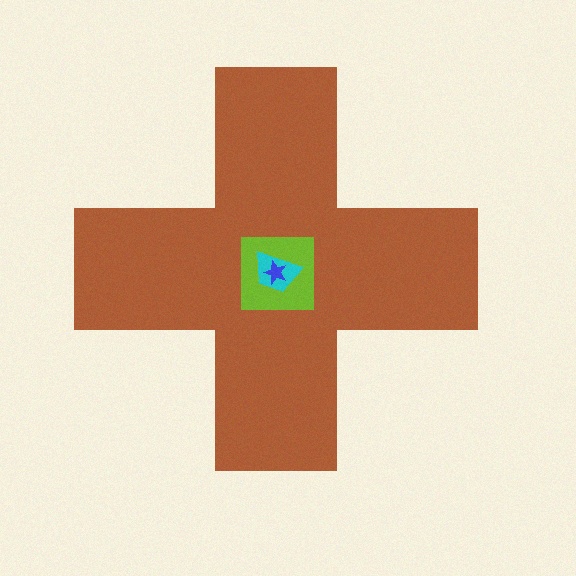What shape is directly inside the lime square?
The cyan trapezoid.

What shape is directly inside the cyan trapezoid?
The blue star.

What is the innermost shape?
The blue star.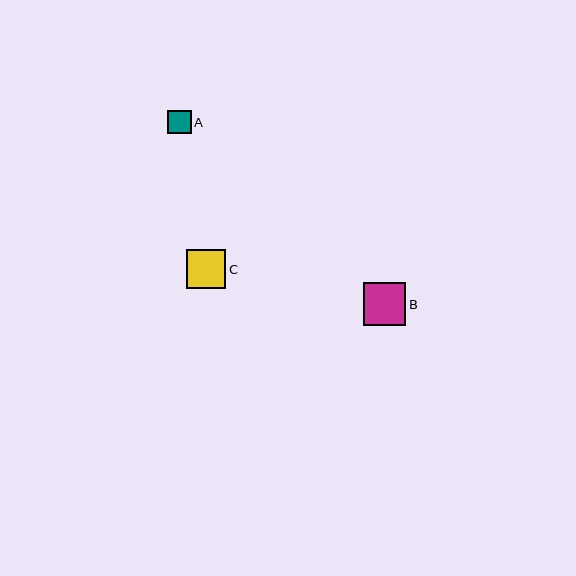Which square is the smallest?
Square A is the smallest with a size of approximately 23 pixels.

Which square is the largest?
Square B is the largest with a size of approximately 42 pixels.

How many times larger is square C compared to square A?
Square C is approximately 1.7 times the size of square A.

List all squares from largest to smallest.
From largest to smallest: B, C, A.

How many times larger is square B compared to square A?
Square B is approximately 1.8 times the size of square A.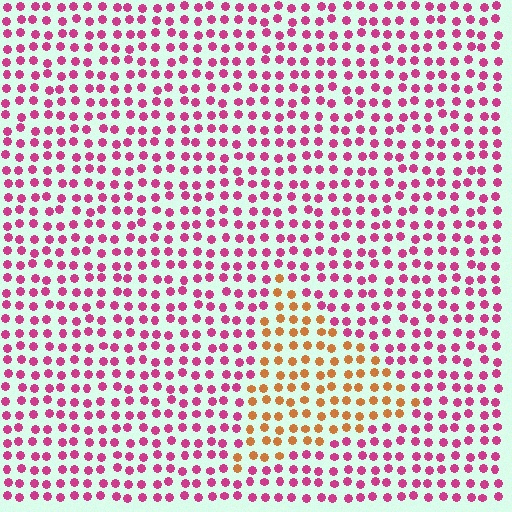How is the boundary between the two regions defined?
The boundary is defined purely by a slight shift in hue (about 59 degrees). Spacing, size, and orientation are identical on both sides.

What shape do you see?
I see a triangle.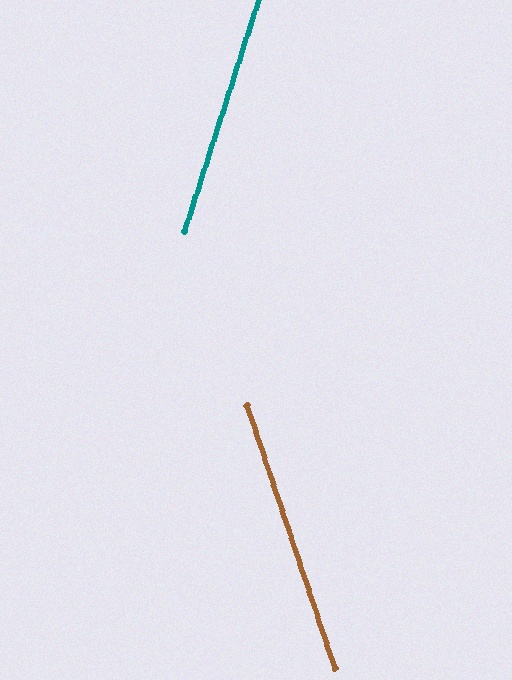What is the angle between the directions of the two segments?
Approximately 36 degrees.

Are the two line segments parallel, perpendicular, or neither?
Neither parallel nor perpendicular — they differ by about 36°.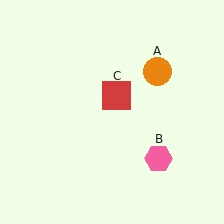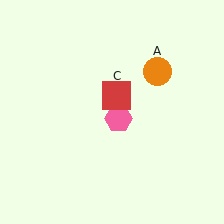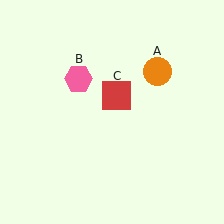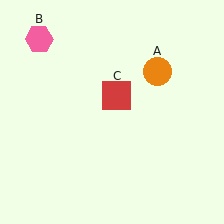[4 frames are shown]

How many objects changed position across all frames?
1 object changed position: pink hexagon (object B).